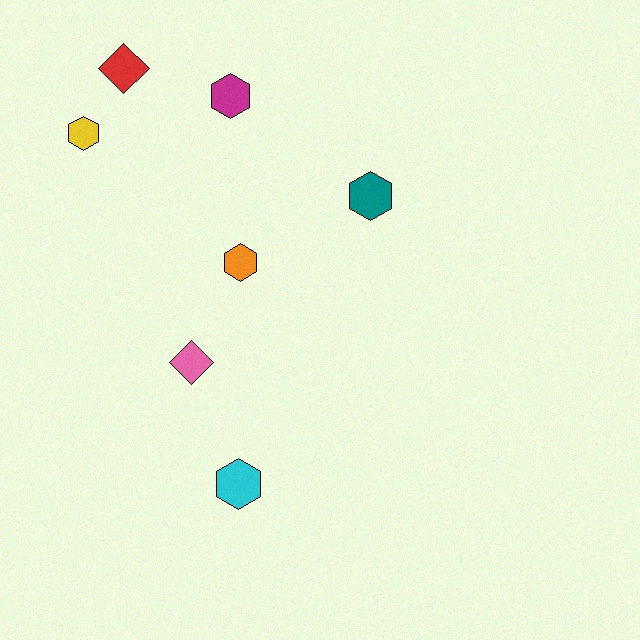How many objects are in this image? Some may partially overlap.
There are 7 objects.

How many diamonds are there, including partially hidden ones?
There are 2 diamonds.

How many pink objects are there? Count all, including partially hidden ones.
There is 1 pink object.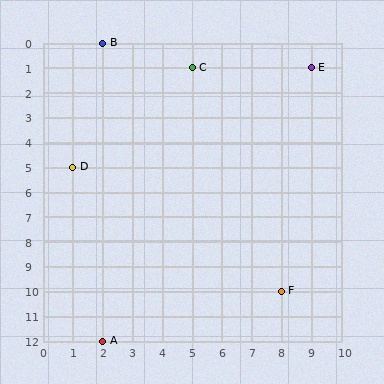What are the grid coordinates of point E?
Point E is at grid coordinates (9, 1).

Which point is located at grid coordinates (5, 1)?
Point C is at (5, 1).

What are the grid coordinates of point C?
Point C is at grid coordinates (5, 1).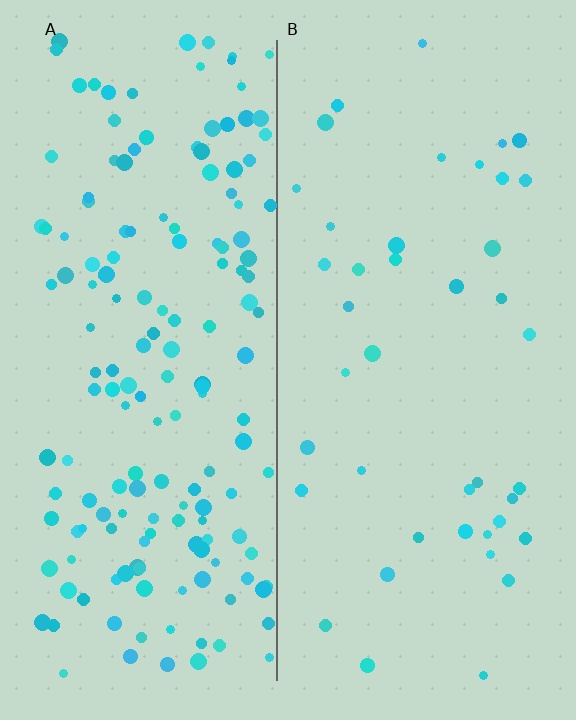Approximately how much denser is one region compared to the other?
Approximately 3.9× — region A over region B.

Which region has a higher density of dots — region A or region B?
A (the left).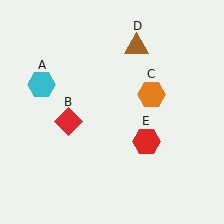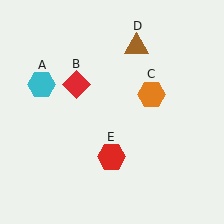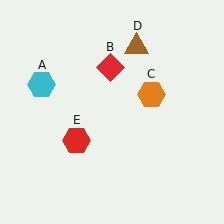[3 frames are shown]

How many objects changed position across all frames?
2 objects changed position: red diamond (object B), red hexagon (object E).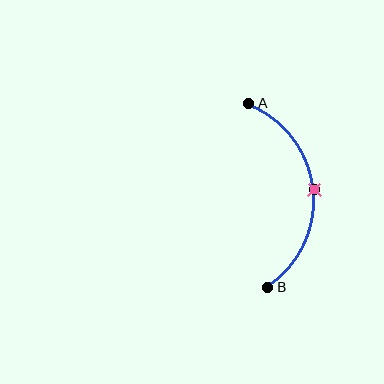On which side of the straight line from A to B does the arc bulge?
The arc bulges to the right of the straight line connecting A and B.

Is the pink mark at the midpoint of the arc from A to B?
Yes. The pink mark lies on the arc at equal arc-length from both A and B — it is the arc midpoint.